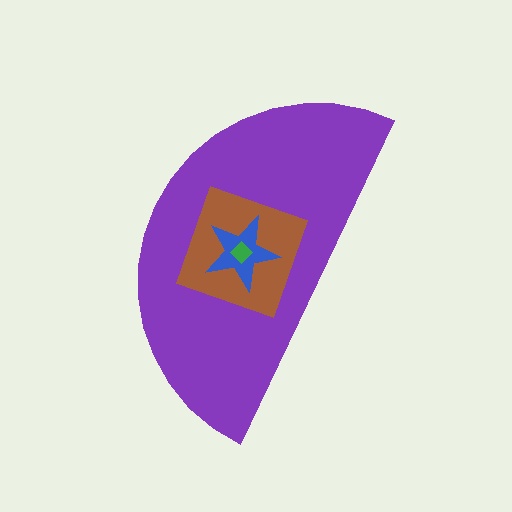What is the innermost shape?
The green diamond.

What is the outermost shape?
The purple semicircle.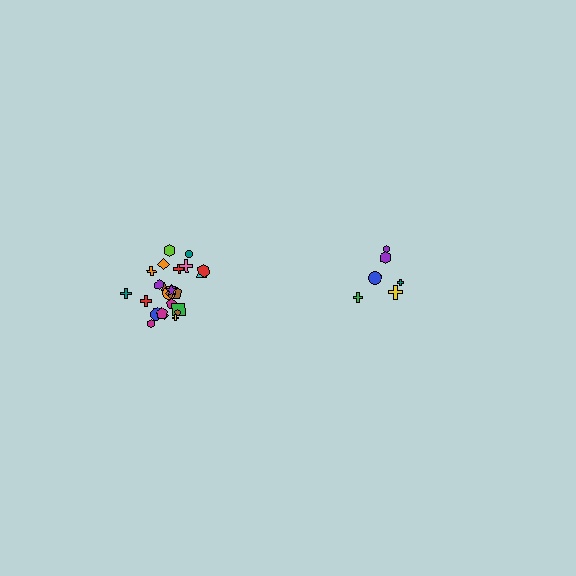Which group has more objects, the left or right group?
The left group.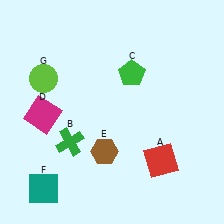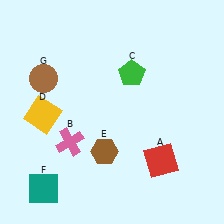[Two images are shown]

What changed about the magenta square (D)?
In Image 1, D is magenta. In Image 2, it changed to yellow.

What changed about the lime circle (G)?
In Image 1, G is lime. In Image 2, it changed to brown.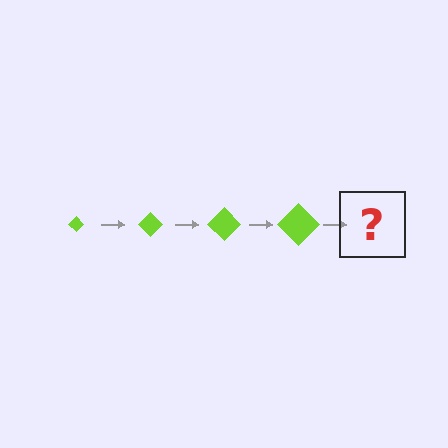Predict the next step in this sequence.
The next step is a lime diamond, larger than the previous one.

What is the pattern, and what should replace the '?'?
The pattern is that the diamond gets progressively larger each step. The '?' should be a lime diamond, larger than the previous one.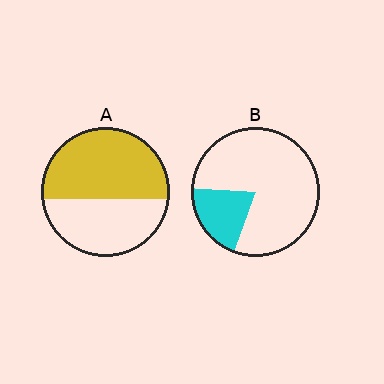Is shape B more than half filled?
No.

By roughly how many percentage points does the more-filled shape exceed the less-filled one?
By roughly 35 percentage points (A over B).